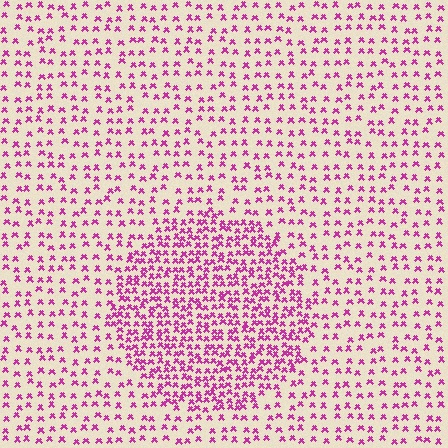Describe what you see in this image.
The image contains small magenta elements arranged at two different densities. A circle-shaped region is visible where the elements are more densely packed than the surrounding area.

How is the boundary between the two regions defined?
The boundary is defined by a change in element density (approximately 2.2x ratio). All elements are the same color, size, and shape.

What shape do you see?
I see a circle.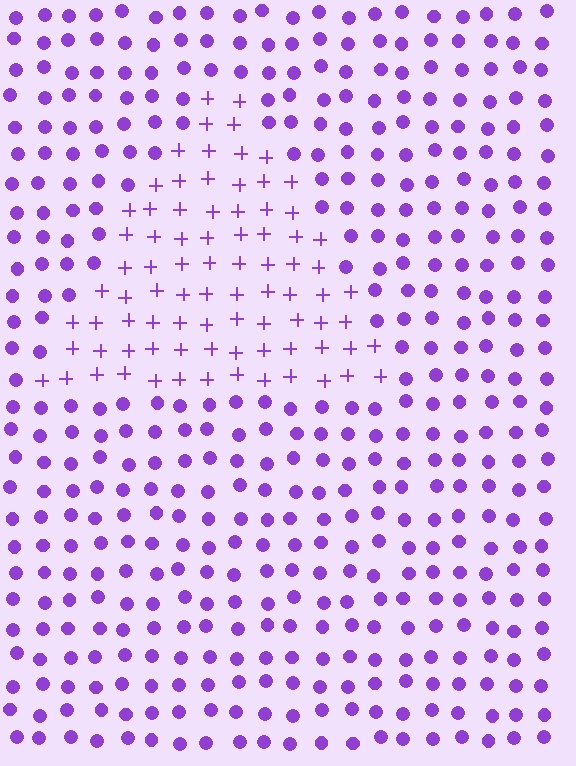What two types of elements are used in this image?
The image uses plus signs inside the triangle region and circles outside it.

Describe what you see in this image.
The image is filled with small purple elements arranged in a uniform grid. A triangle-shaped region contains plus signs, while the surrounding area contains circles. The boundary is defined purely by the change in element shape.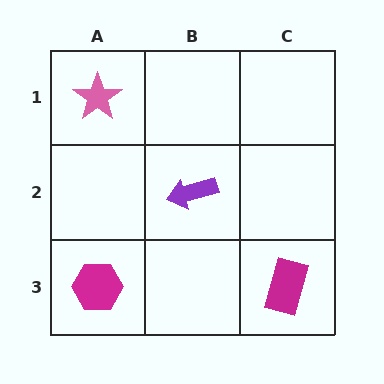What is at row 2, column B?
A purple arrow.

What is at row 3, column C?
A magenta rectangle.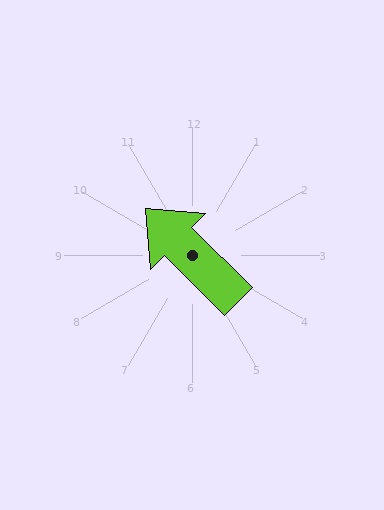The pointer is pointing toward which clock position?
Roughly 10 o'clock.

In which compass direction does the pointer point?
Northwest.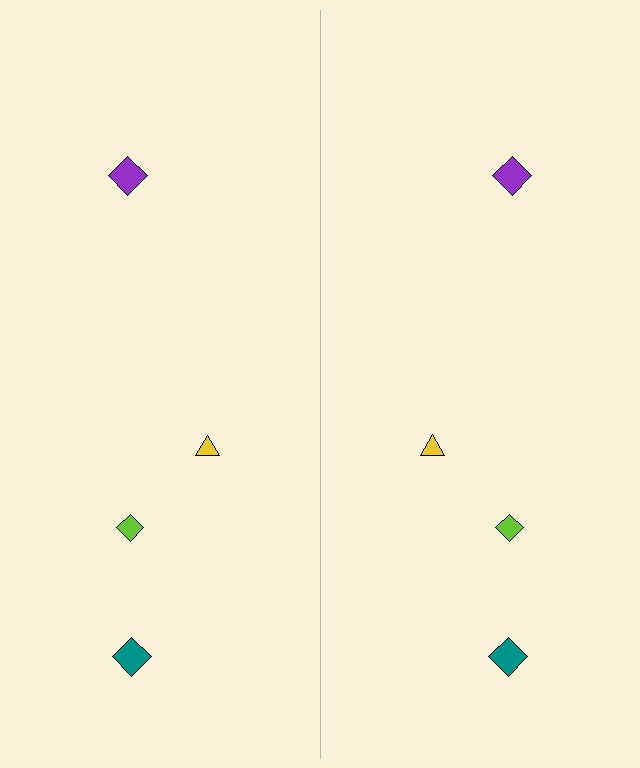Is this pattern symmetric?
Yes, this pattern has bilateral (reflection) symmetry.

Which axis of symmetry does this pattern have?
The pattern has a vertical axis of symmetry running through the center of the image.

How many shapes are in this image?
There are 8 shapes in this image.